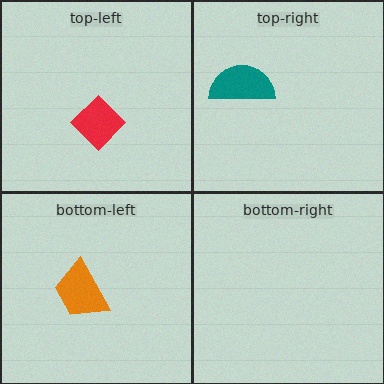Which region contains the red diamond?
The top-left region.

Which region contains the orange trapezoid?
The bottom-left region.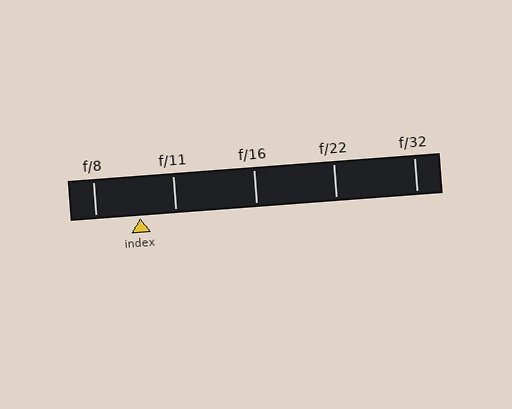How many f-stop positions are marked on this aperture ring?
There are 5 f-stop positions marked.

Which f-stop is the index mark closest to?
The index mark is closest to f/11.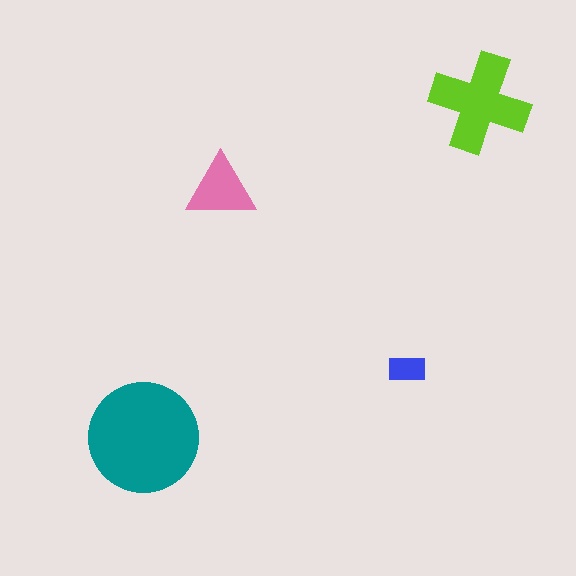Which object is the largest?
The teal circle.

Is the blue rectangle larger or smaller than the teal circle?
Smaller.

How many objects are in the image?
There are 4 objects in the image.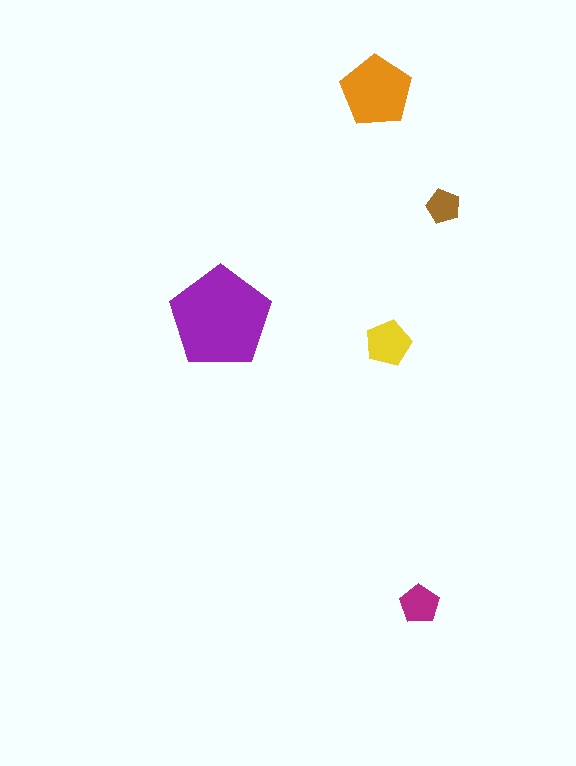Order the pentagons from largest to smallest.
the purple one, the orange one, the yellow one, the magenta one, the brown one.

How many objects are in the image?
There are 5 objects in the image.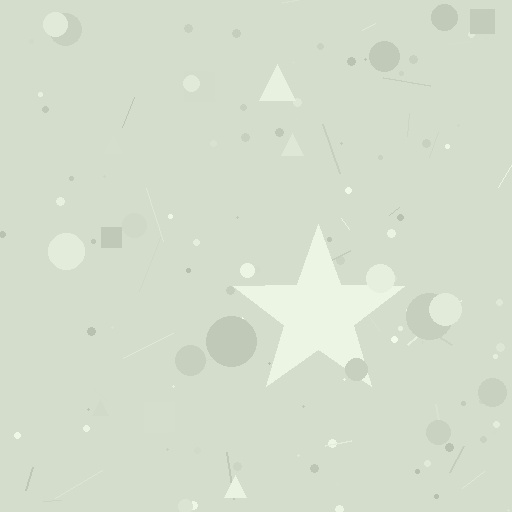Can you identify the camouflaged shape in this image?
The camouflaged shape is a star.